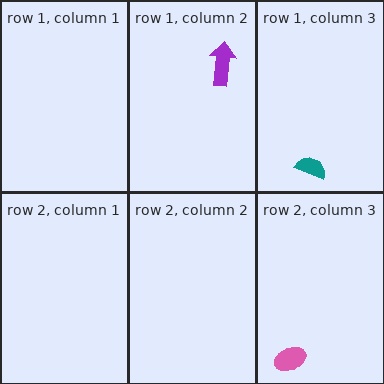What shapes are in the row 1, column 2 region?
The purple arrow.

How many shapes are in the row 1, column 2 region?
1.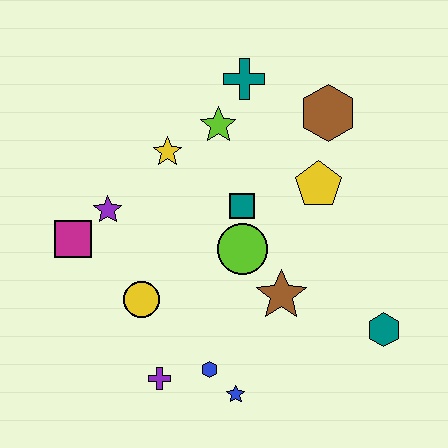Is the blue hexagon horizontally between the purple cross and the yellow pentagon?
Yes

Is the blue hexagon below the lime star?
Yes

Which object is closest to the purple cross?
The blue hexagon is closest to the purple cross.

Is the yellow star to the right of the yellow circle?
Yes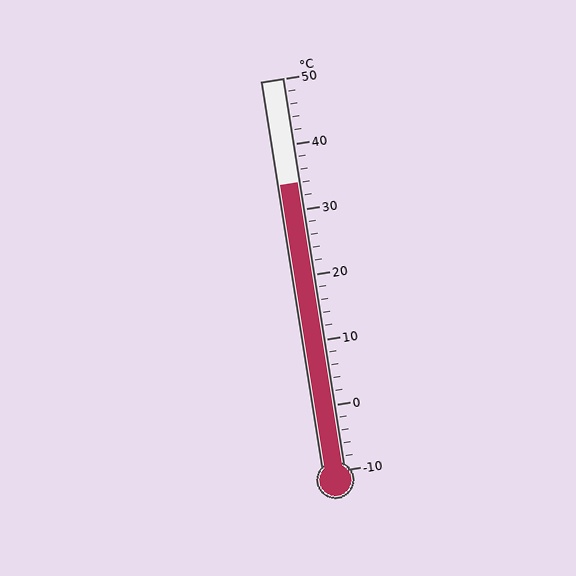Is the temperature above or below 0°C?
The temperature is above 0°C.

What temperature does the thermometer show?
The thermometer shows approximately 34°C.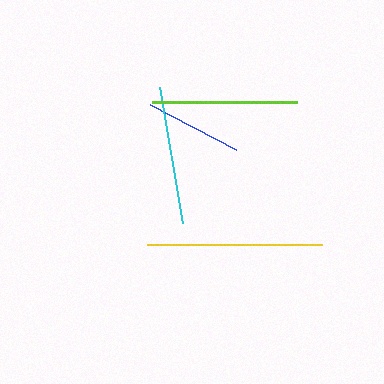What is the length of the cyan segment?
The cyan segment is approximately 138 pixels long.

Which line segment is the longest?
The yellow line is the longest at approximately 174 pixels.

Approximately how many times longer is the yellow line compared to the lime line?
The yellow line is approximately 1.2 times the length of the lime line.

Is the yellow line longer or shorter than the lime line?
The yellow line is longer than the lime line.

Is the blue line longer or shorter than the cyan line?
The cyan line is longer than the blue line.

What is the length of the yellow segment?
The yellow segment is approximately 174 pixels long.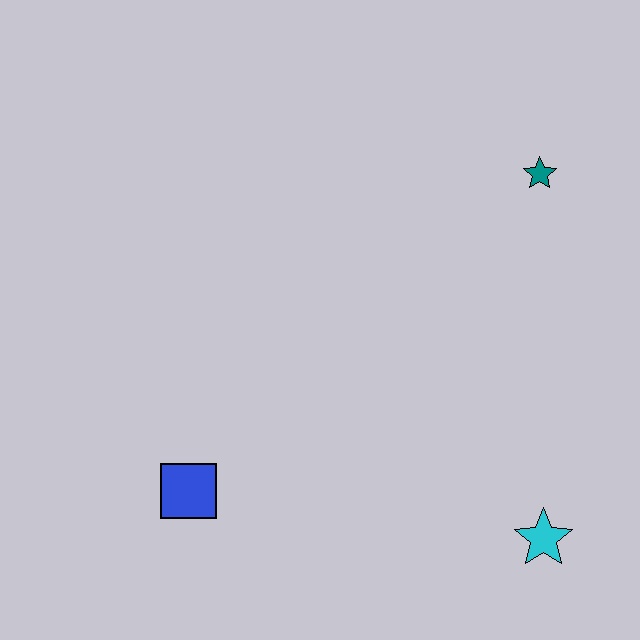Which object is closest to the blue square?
The cyan star is closest to the blue square.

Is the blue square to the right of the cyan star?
No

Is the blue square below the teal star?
Yes